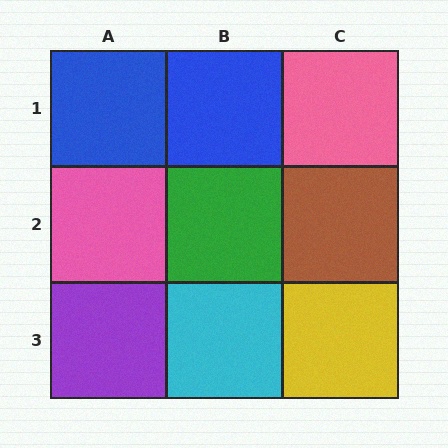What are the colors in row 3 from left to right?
Purple, cyan, yellow.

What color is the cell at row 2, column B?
Green.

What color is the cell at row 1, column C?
Pink.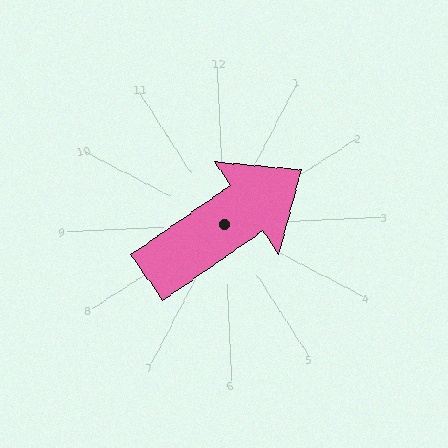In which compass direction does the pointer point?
Northeast.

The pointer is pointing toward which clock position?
Roughly 2 o'clock.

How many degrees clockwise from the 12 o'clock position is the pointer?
Approximately 58 degrees.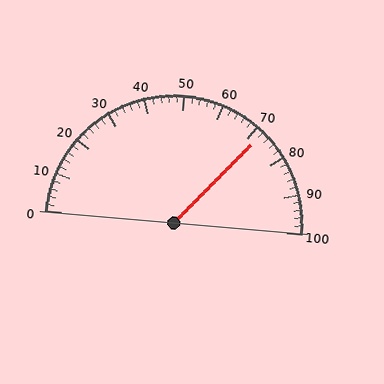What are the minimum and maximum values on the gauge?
The gauge ranges from 0 to 100.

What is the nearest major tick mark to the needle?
The nearest major tick mark is 70.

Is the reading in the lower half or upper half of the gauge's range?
The reading is in the upper half of the range (0 to 100).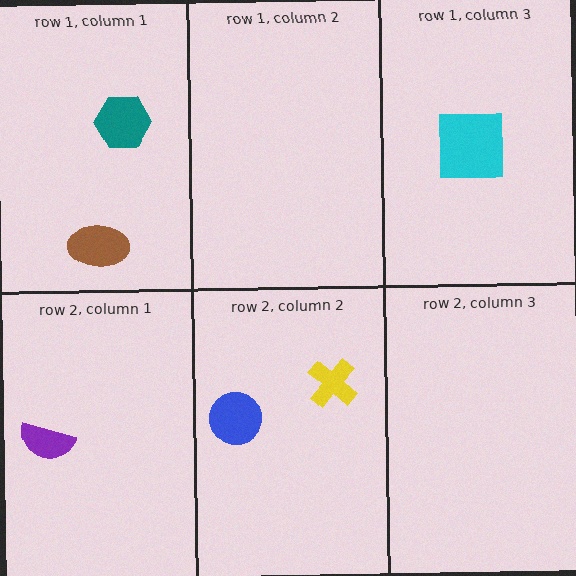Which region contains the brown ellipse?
The row 1, column 1 region.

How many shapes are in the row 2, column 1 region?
1.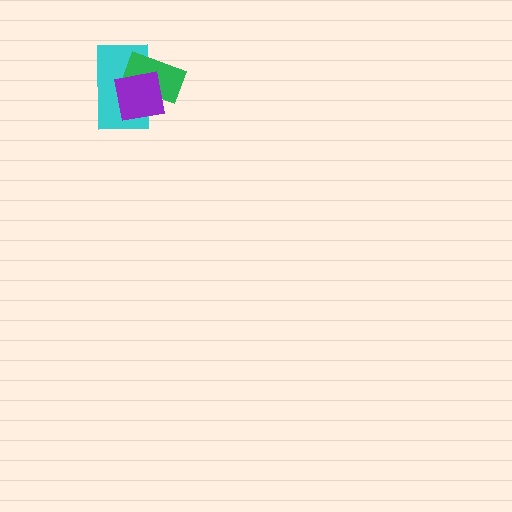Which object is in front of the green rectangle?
The purple square is in front of the green rectangle.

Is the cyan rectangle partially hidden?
Yes, it is partially covered by another shape.